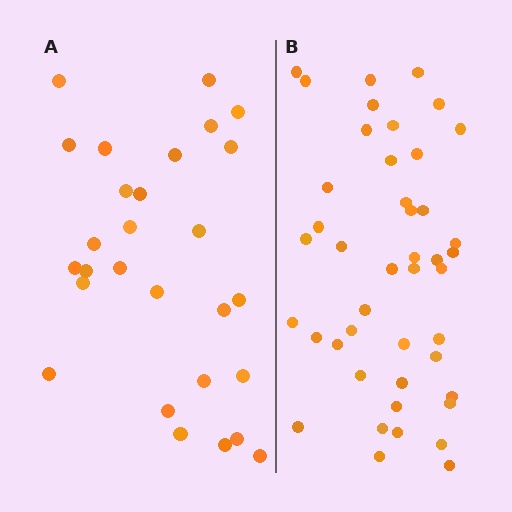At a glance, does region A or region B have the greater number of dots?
Region B (the right region) has more dots.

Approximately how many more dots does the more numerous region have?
Region B has approximately 15 more dots than region A.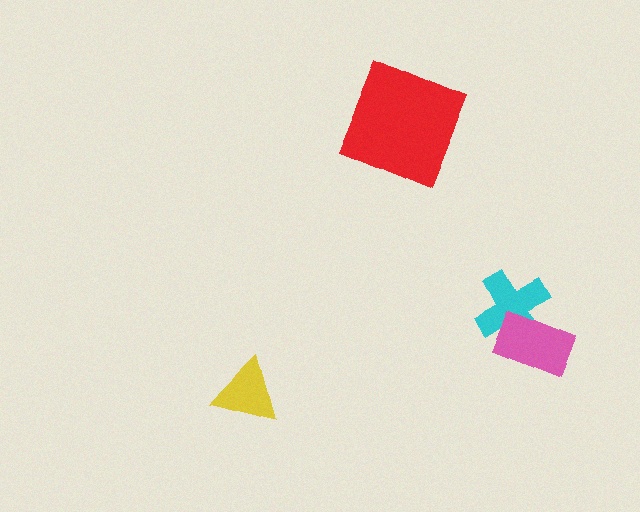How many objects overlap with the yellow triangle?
0 objects overlap with the yellow triangle.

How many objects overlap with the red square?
0 objects overlap with the red square.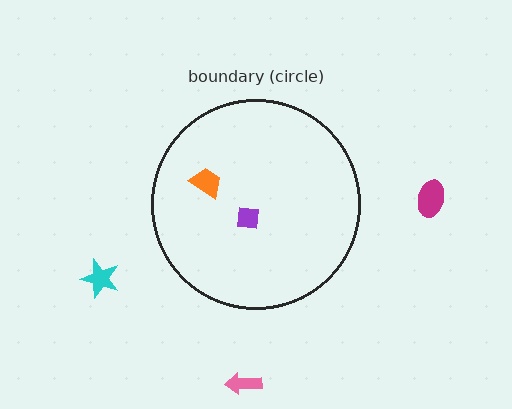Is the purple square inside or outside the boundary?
Inside.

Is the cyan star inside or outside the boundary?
Outside.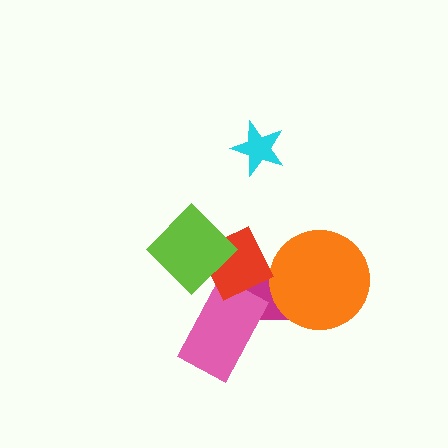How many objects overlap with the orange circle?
1 object overlaps with the orange circle.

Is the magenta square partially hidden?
Yes, it is partially covered by another shape.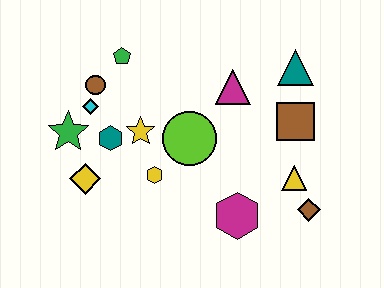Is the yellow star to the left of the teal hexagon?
No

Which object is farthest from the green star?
The brown diamond is farthest from the green star.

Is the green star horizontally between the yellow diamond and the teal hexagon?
No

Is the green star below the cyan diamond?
Yes